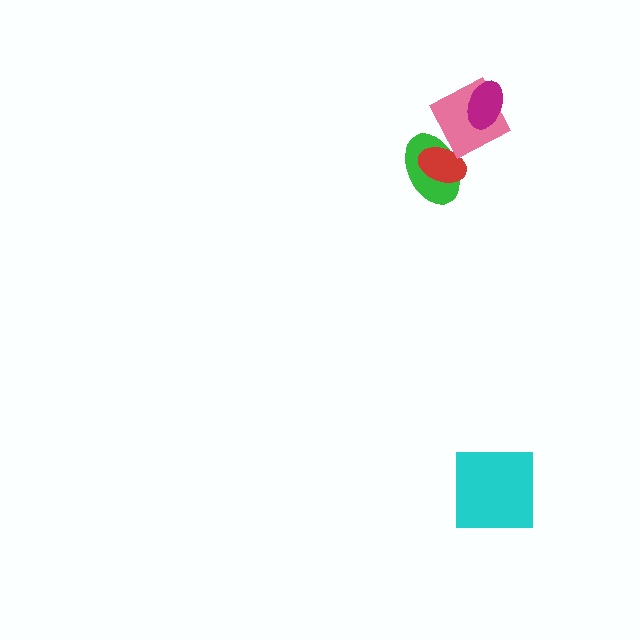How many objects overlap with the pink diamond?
3 objects overlap with the pink diamond.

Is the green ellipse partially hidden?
Yes, it is partially covered by another shape.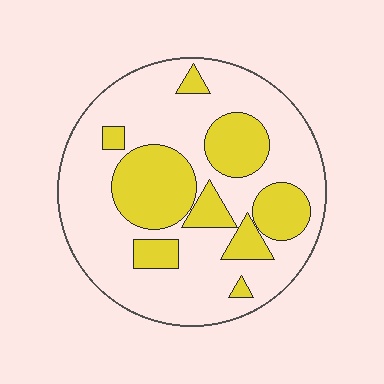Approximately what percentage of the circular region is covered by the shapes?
Approximately 30%.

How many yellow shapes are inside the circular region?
9.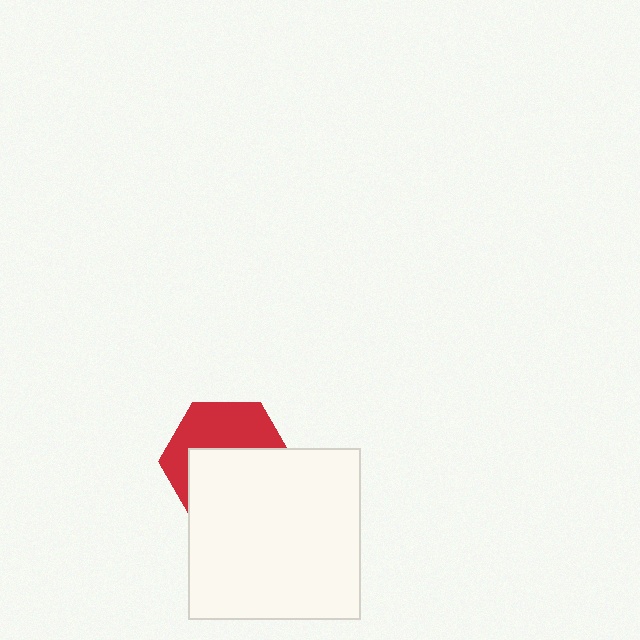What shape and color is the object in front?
The object in front is a white square.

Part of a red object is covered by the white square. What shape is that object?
It is a hexagon.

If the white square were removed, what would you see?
You would see the complete red hexagon.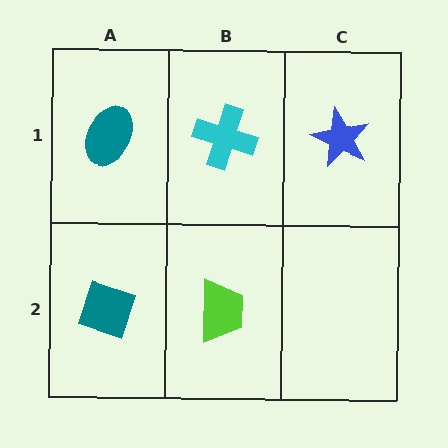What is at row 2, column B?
A lime trapezoid.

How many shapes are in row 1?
3 shapes.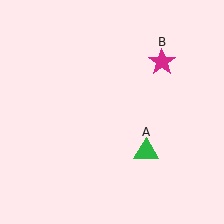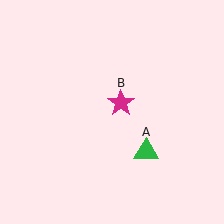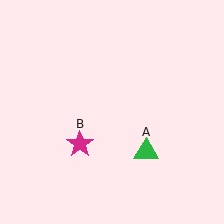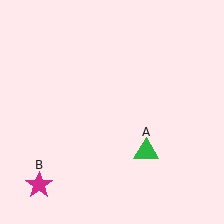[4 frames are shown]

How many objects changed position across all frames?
1 object changed position: magenta star (object B).